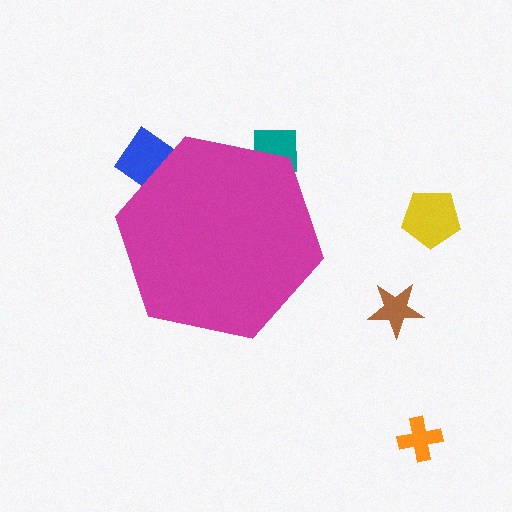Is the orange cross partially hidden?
No, the orange cross is fully visible.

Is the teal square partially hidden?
Yes, the teal square is partially hidden behind the magenta hexagon.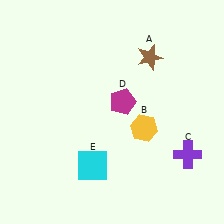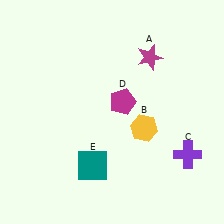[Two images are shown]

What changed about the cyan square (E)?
In Image 1, E is cyan. In Image 2, it changed to teal.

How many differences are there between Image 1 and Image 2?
There are 2 differences between the two images.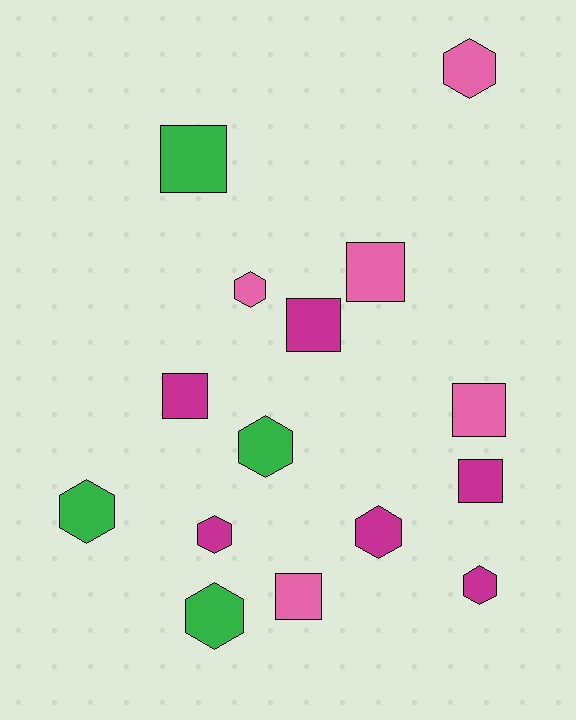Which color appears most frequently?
Magenta, with 6 objects.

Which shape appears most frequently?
Hexagon, with 8 objects.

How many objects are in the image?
There are 15 objects.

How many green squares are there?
There is 1 green square.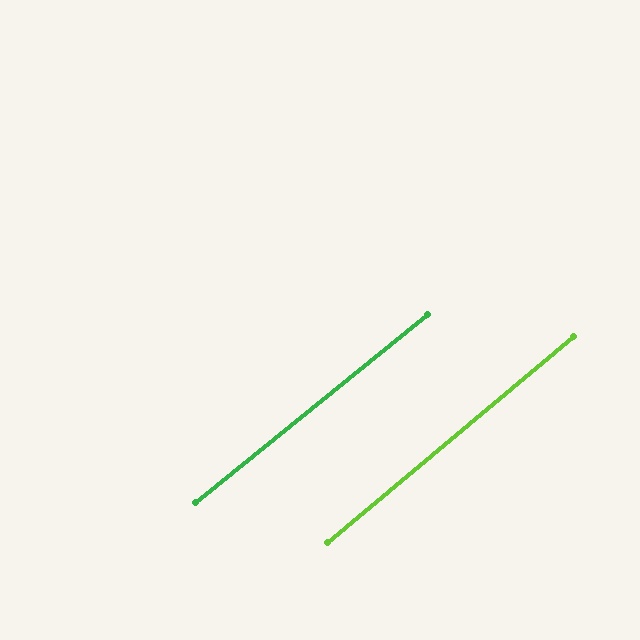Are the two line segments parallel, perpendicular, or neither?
Parallel — their directions differ by only 0.8°.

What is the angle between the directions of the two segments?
Approximately 1 degree.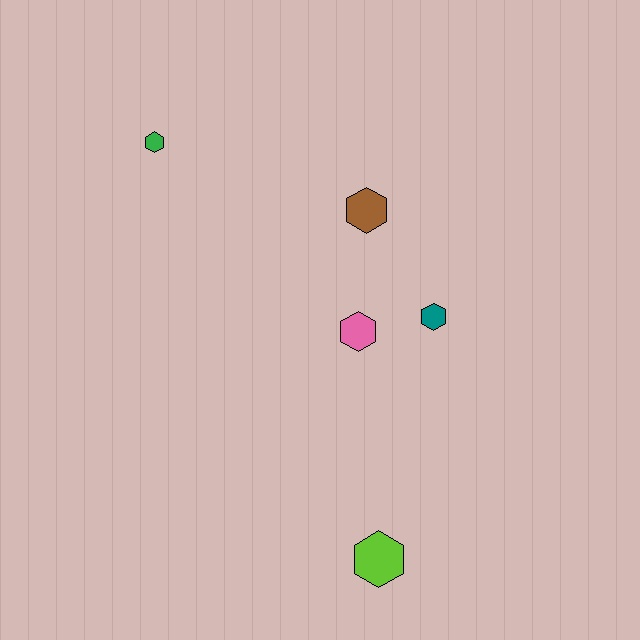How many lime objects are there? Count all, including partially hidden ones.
There is 1 lime object.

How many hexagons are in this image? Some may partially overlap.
There are 5 hexagons.